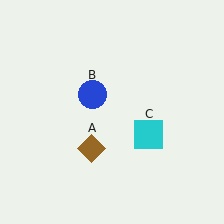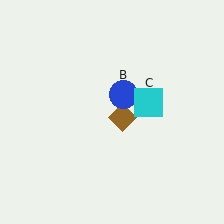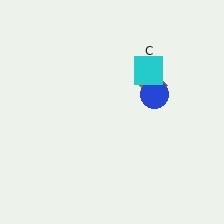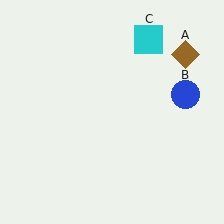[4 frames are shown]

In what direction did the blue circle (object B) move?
The blue circle (object B) moved right.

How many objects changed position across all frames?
3 objects changed position: brown diamond (object A), blue circle (object B), cyan square (object C).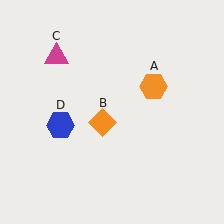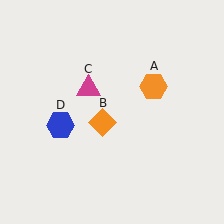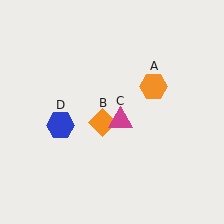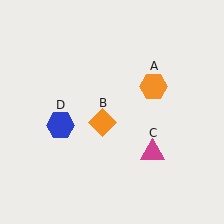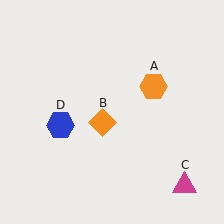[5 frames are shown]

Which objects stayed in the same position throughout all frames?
Orange hexagon (object A) and orange diamond (object B) and blue hexagon (object D) remained stationary.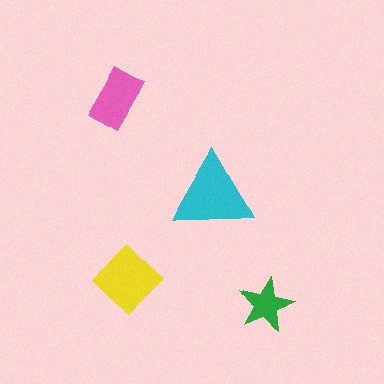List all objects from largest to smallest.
The cyan triangle, the yellow diamond, the pink rectangle, the green star.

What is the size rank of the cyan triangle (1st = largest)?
1st.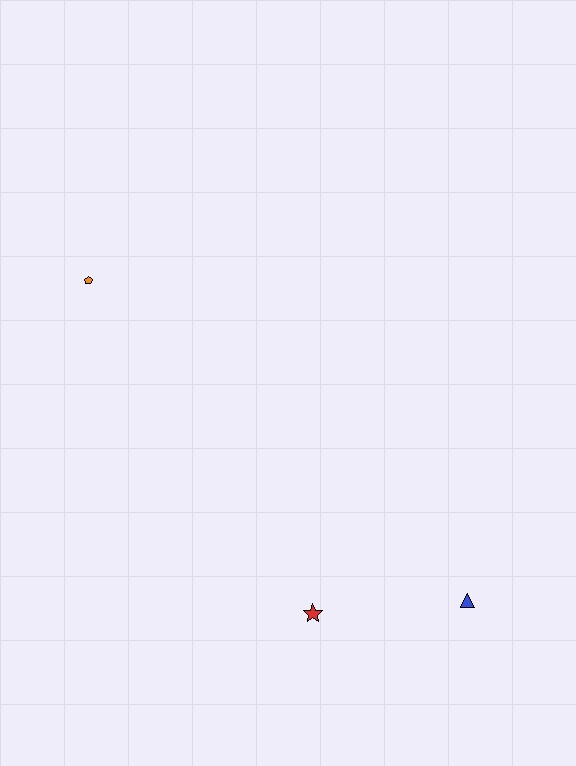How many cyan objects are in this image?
There are no cyan objects.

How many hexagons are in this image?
There are no hexagons.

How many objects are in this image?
There are 3 objects.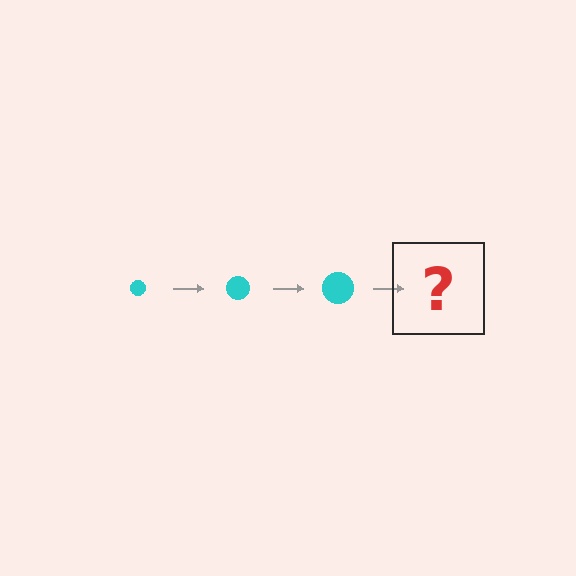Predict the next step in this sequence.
The next step is a cyan circle, larger than the previous one.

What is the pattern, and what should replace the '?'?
The pattern is that the circle gets progressively larger each step. The '?' should be a cyan circle, larger than the previous one.